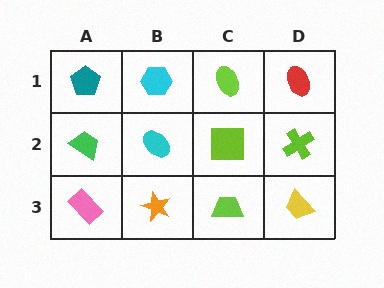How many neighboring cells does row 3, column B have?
3.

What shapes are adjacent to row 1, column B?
A cyan ellipse (row 2, column B), a teal pentagon (row 1, column A), a lime ellipse (row 1, column C).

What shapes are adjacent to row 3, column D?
A lime cross (row 2, column D), a lime trapezoid (row 3, column C).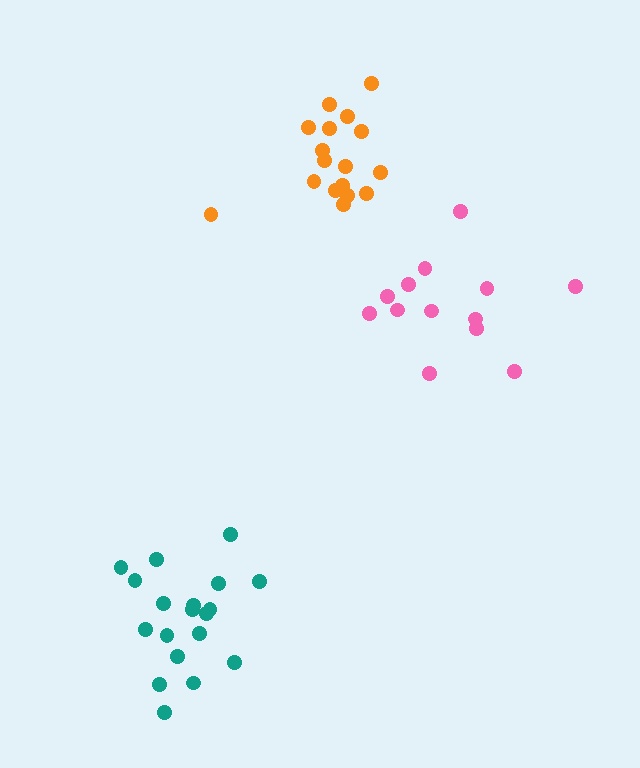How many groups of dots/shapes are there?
There are 3 groups.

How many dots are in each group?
Group 1: 17 dots, Group 2: 19 dots, Group 3: 13 dots (49 total).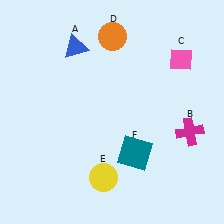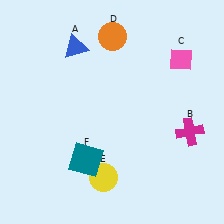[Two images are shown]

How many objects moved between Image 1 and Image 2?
1 object moved between the two images.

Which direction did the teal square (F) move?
The teal square (F) moved left.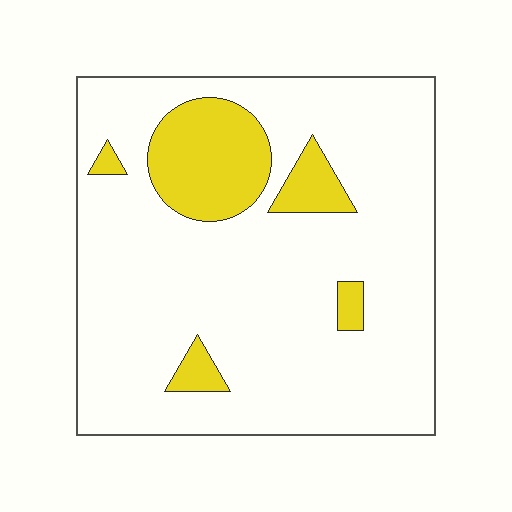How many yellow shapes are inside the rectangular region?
5.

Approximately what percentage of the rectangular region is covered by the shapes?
Approximately 15%.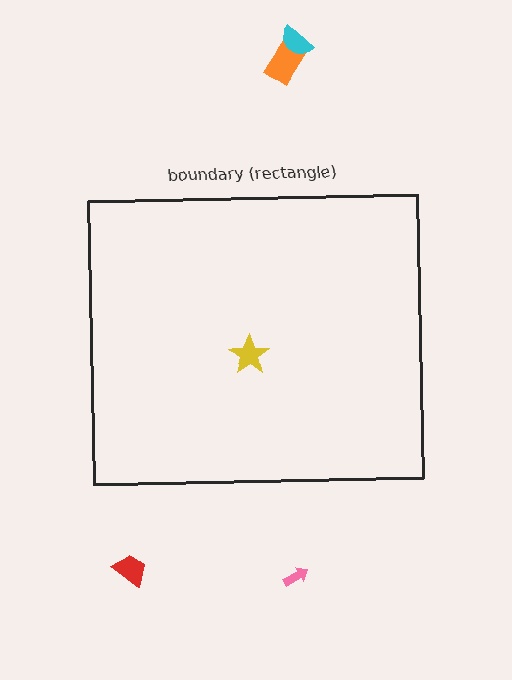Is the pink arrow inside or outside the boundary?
Outside.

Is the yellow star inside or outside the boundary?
Inside.